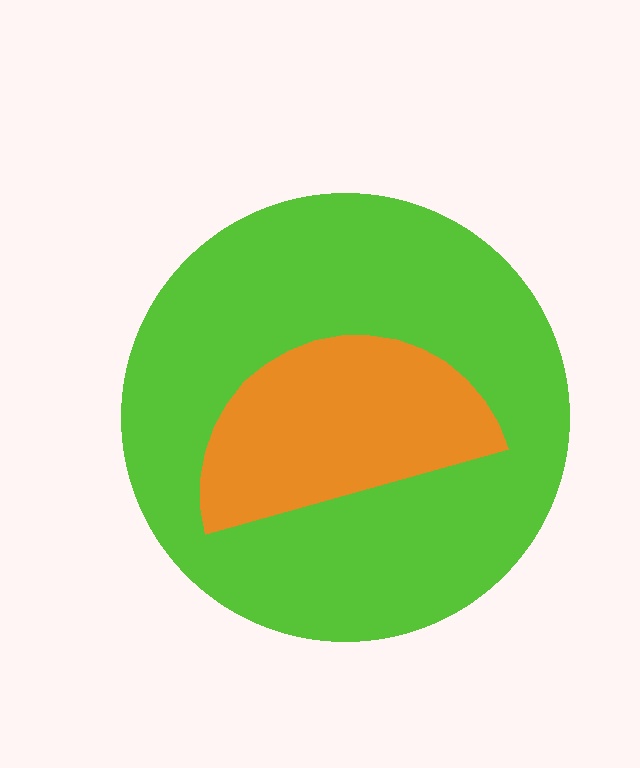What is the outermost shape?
The lime circle.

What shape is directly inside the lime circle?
The orange semicircle.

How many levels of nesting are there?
2.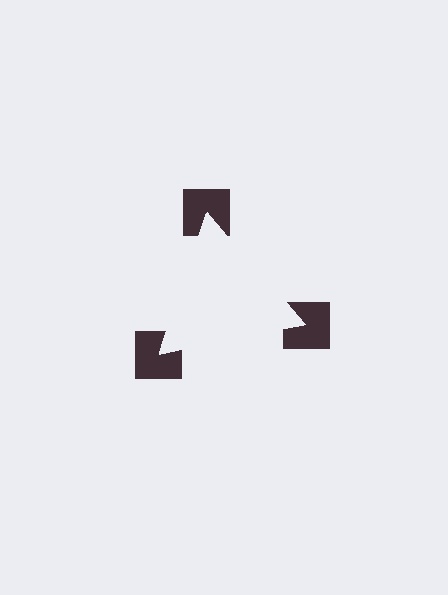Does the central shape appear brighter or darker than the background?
It typically appears slightly brighter than the background, even though no actual brightness change is drawn.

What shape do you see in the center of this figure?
An illusory triangle — its edges are inferred from the aligned wedge cuts in the notched squares, not physically drawn.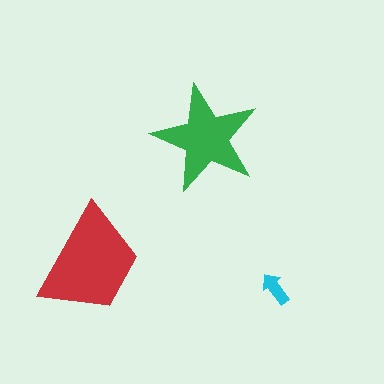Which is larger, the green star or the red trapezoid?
The red trapezoid.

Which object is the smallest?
The cyan arrow.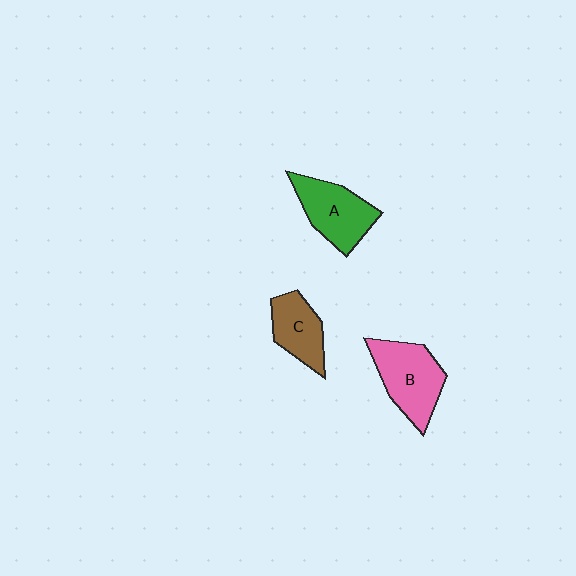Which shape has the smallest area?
Shape C (brown).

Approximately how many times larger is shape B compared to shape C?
Approximately 1.4 times.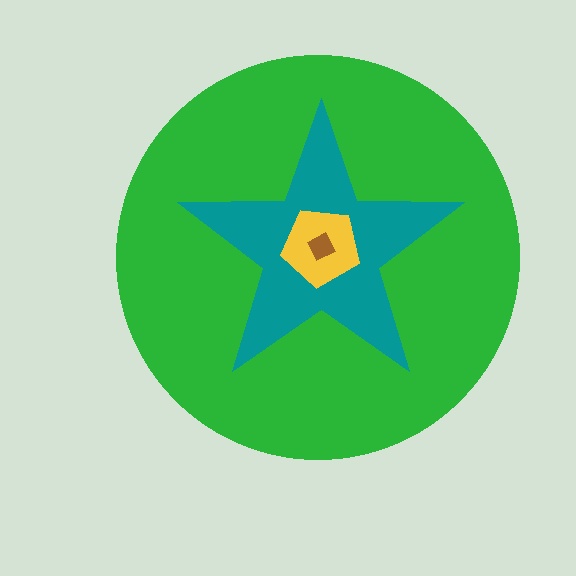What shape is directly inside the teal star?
The yellow pentagon.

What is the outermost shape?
The green circle.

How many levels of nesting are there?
4.